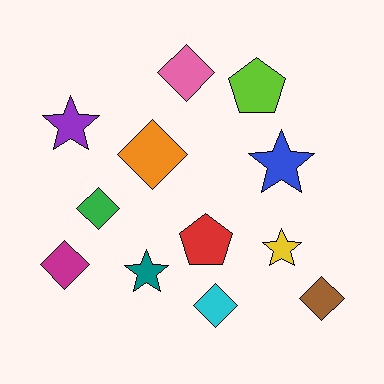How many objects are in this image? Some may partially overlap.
There are 12 objects.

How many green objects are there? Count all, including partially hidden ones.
There is 1 green object.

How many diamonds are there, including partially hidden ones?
There are 6 diamonds.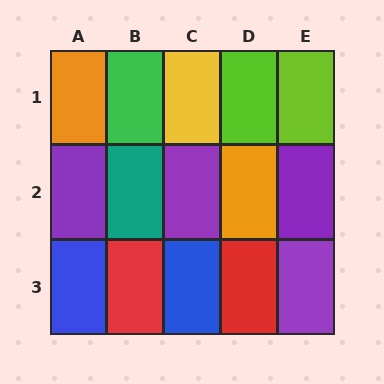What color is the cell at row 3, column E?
Purple.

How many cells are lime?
2 cells are lime.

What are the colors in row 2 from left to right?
Purple, teal, purple, orange, purple.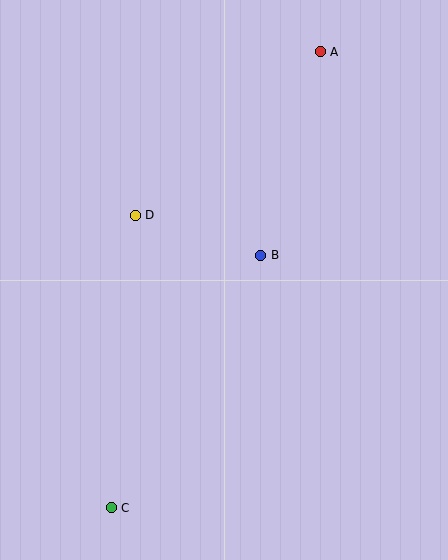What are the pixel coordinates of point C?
Point C is at (111, 508).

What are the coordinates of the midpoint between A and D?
The midpoint between A and D is at (228, 134).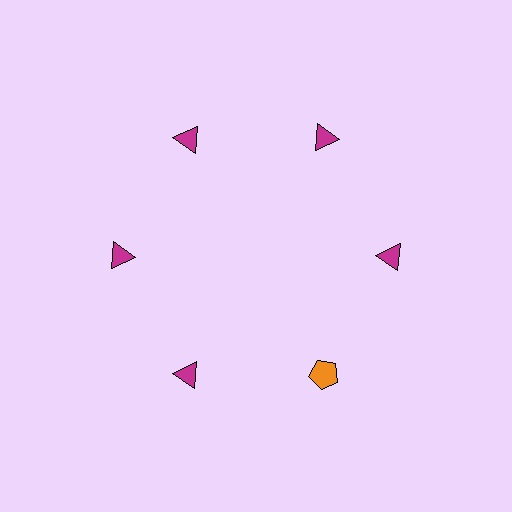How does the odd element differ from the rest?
It differs in both color (orange instead of magenta) and shape (pentagon instead of triangle).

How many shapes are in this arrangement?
There are 6 shapes arranged in a ring pattern.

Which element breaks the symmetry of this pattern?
The orange pentagon at roughly the 5 o'clock position breaks the symmetry. All other shapes are magenta triangles.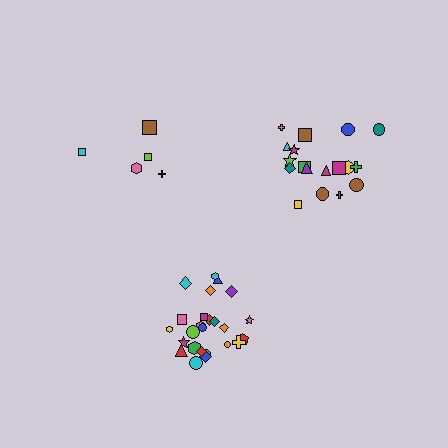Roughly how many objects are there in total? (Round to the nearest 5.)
Roughly 50 objects in total.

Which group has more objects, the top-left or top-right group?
The top-right group.